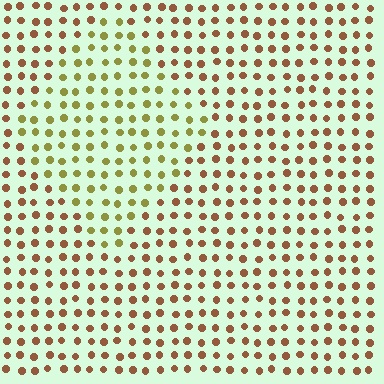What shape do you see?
I see a diamond.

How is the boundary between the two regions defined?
The boundary is defined purely by a slight shift in hue (about 45 degrees). Spacing, size, and orientation are identical on both sides.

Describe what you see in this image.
The image is filled with small brown elements in a uniform arrangement. A diamond-shaped region is visible where the elements are tinted to a slightly different hue, forming a subtle color boundary.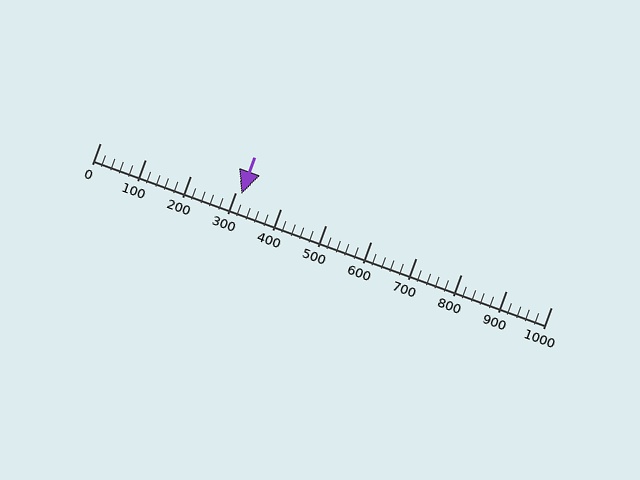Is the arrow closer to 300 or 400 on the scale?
The arrow is closer to 300.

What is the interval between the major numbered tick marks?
The major tick marks are spaced 100 units apart.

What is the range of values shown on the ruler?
The ruler shows values from 0 to 1000.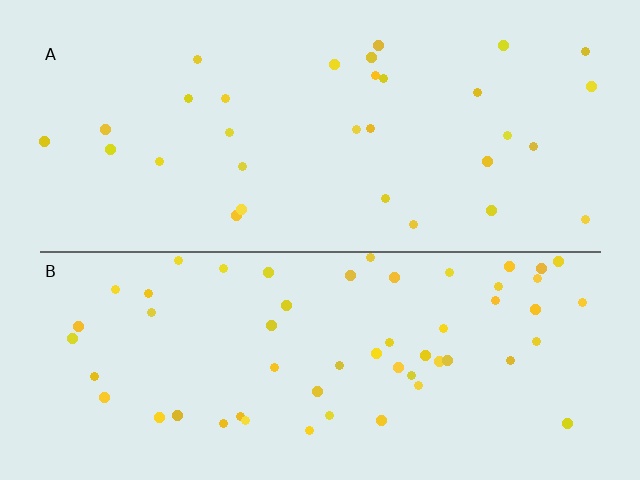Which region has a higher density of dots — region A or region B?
B (the bottom).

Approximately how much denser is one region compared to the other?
Approximately 1.8× — region B over region A.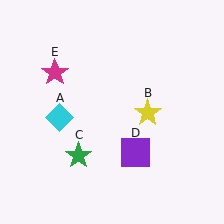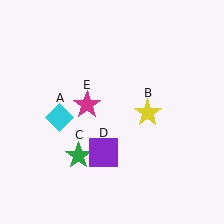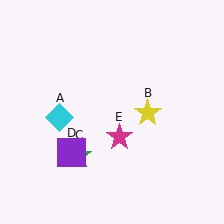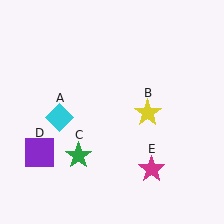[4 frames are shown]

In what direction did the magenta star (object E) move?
The magenta star (object E) moved down and to the right.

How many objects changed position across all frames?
2 objects changed position: purple square (object D), magenta star (object E).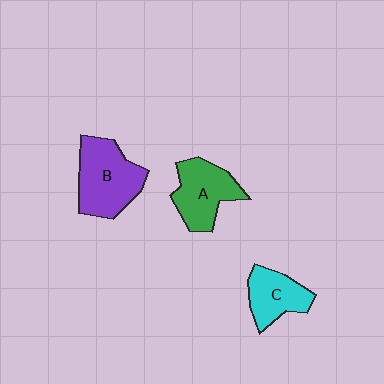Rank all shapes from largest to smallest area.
From largest to smallest: B (purple), A (green), C (cyan).